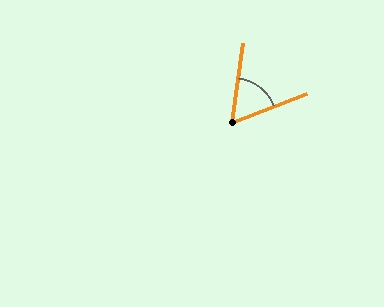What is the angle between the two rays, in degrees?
Approximately 61 degrees.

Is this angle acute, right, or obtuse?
It is acute.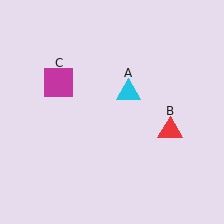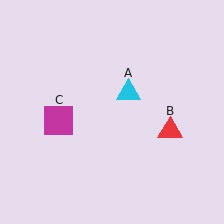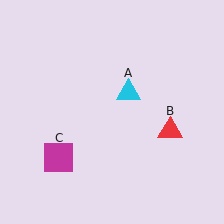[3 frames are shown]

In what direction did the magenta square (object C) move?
The magenta square (object C) moved down.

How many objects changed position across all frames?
1 object changed position: magenta square (object C).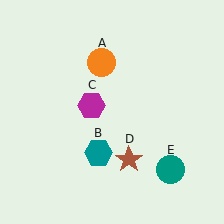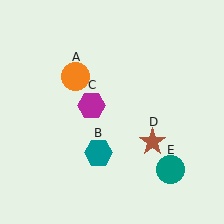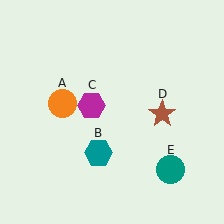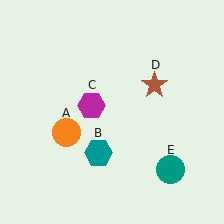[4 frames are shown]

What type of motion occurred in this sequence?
The orange circle (object A), brown star (object D) rotated counterclockwise around the center of the scene.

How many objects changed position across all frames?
2 objects changed position: orange circle (object A), brown star (object D).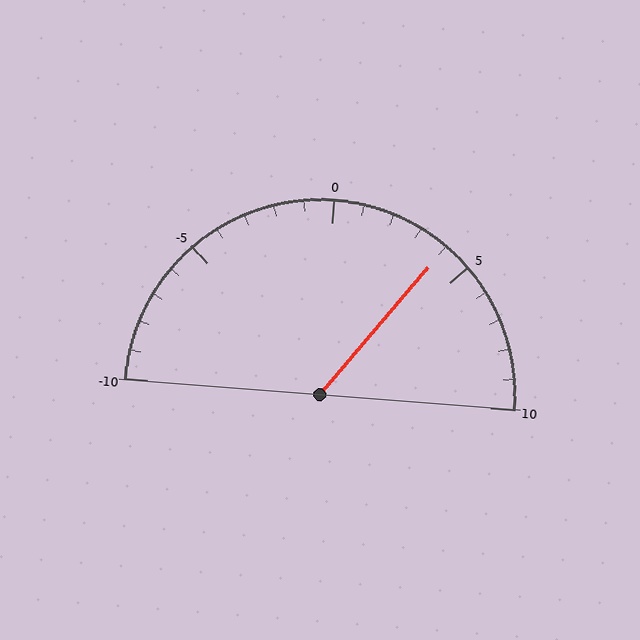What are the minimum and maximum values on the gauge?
The gauge ranges from -10 to 10.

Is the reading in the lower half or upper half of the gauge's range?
The reading is in the upper half of the range (-10 to 10).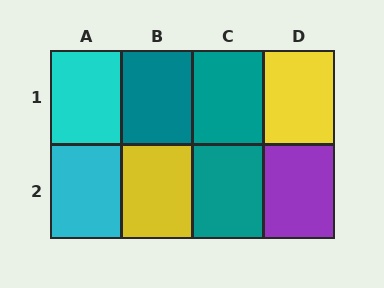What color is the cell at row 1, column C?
Teal.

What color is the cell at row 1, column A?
Cyan.